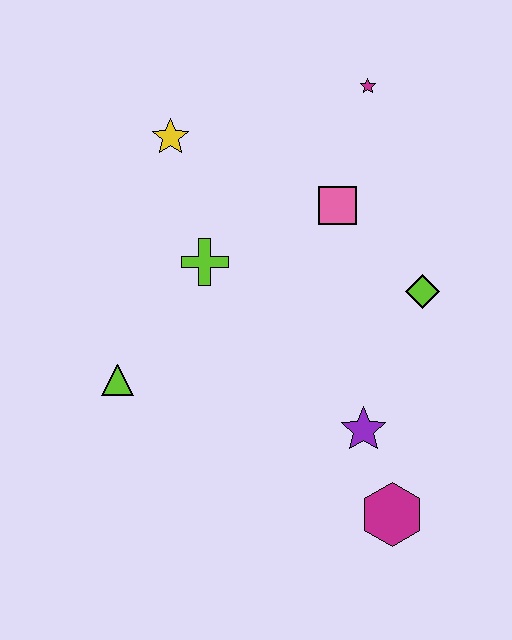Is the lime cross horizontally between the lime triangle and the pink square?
Yes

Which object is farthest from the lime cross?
The magenta hexagon is farthest from the lime cross.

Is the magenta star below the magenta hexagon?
No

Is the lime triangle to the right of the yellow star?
No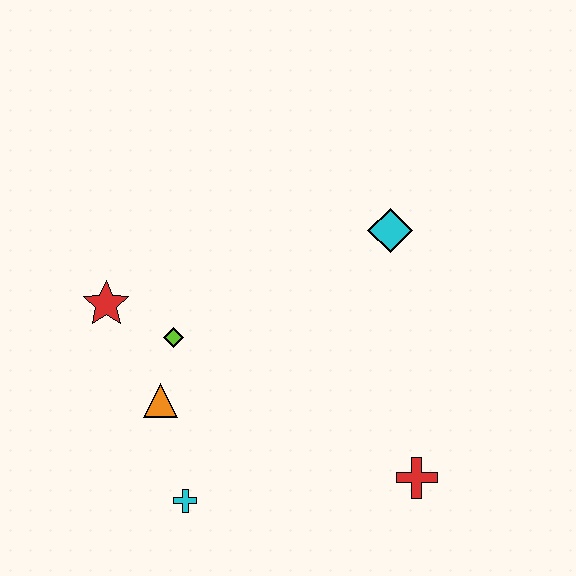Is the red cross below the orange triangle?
Yes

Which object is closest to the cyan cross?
The orange triangle is closest to the cyan cross.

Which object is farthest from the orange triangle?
The cyan diamond is farthest from the orange triangle.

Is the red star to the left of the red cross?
Yes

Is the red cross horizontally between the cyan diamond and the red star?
No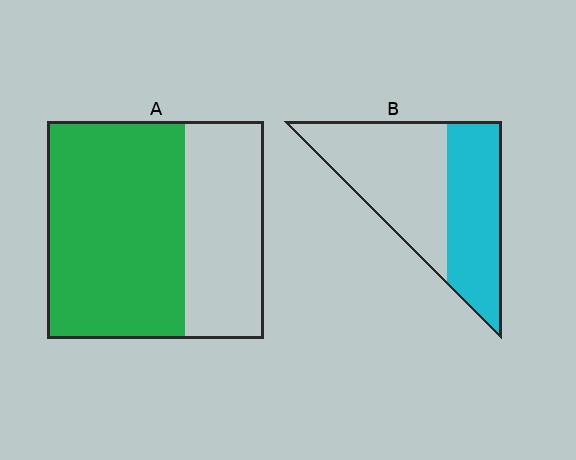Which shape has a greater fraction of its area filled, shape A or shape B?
Shape A.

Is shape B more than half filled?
No.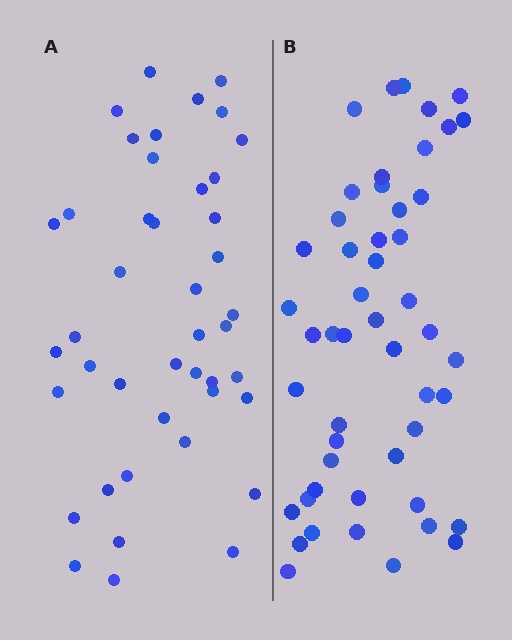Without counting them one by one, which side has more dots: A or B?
Region B (the right region) has more dots.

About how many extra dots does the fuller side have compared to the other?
Region B has roughly 8 or so more dots than region A.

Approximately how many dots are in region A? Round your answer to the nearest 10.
About 40 dots. (The exact count is 43, which rounds to 40.)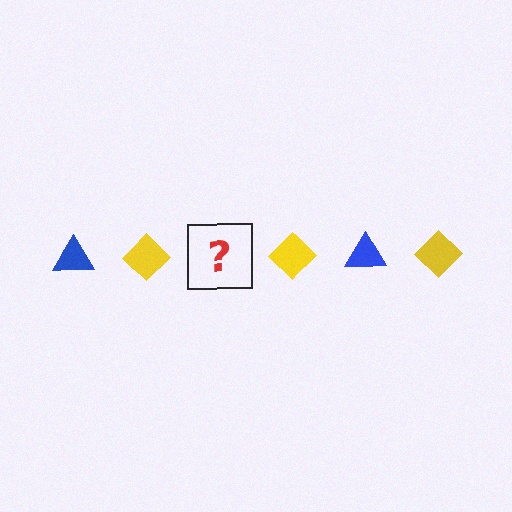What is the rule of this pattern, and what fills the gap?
The rule is that the pattern alternates between blue triangle and yellow diamond. The gap should be filled with a blue triangle.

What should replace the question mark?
The question mark should be replaced with a blue triangle.